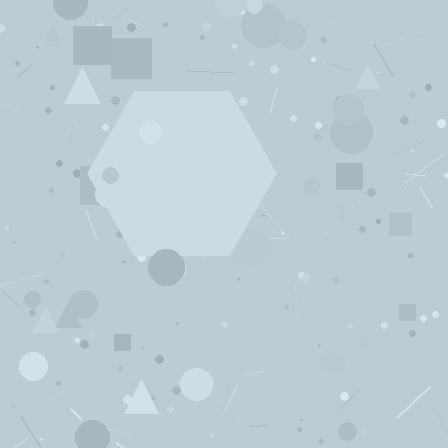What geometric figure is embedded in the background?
A hexagon is embedded in the background.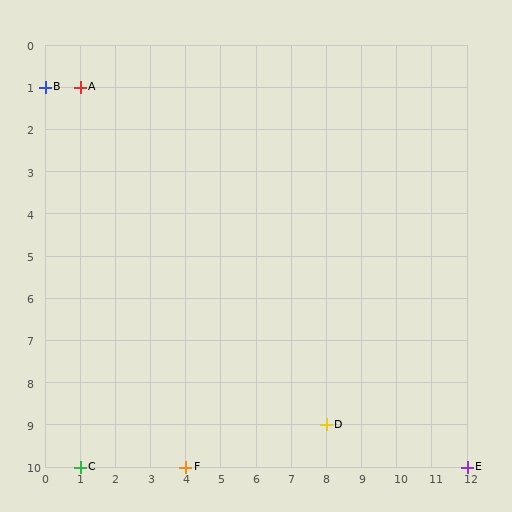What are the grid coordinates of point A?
Point A is at grid coordinates (1, 1).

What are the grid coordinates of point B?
Point B is at grid coordinates (0, 1).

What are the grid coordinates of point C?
Point C is at grid coordinates (1, 10).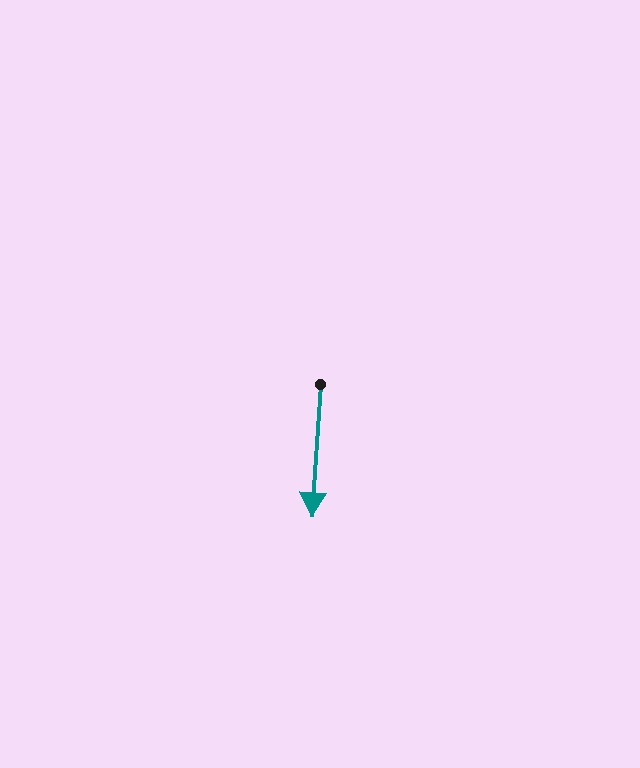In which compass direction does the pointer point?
South.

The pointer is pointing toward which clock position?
Roughly 6 o'clock.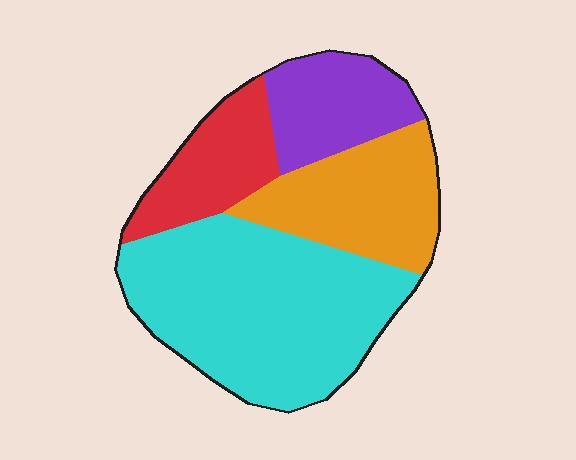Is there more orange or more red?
Orange.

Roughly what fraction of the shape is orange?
Orange takes up between a sixth and a third of the shape.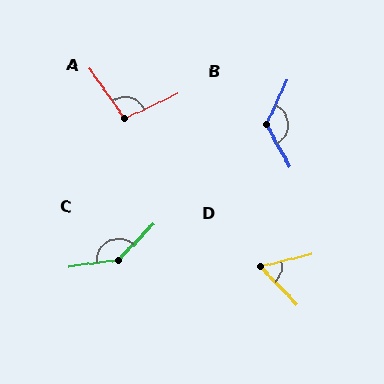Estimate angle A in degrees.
Approximately 100 degrees.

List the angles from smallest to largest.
D (59°), A (100°), B (126°), C (141°).